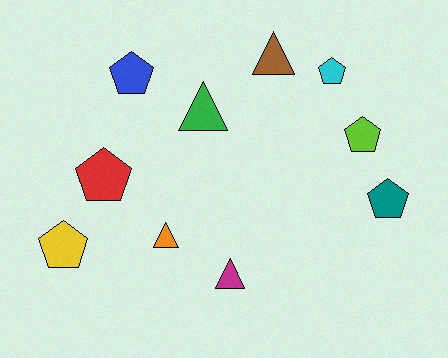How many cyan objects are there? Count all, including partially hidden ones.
There is 1 cyan object.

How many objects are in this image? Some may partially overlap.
There are 10 objects.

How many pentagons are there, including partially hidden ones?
There are 6 pentagons.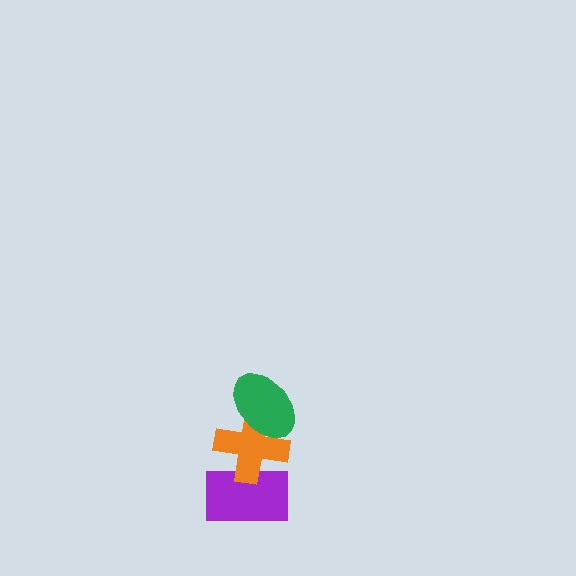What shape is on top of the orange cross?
The green ellipse is on top of the orange cross.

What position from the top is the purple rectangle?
The purple rectangle is 3rd from the top.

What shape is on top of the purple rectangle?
The orange cross is on top of the purple rectangle.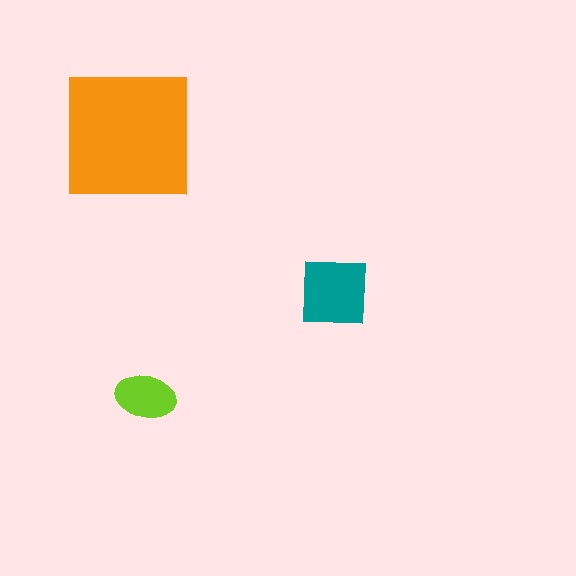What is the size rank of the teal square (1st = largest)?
2nd.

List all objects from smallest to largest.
The lime ellipse, the teal square, the orange square.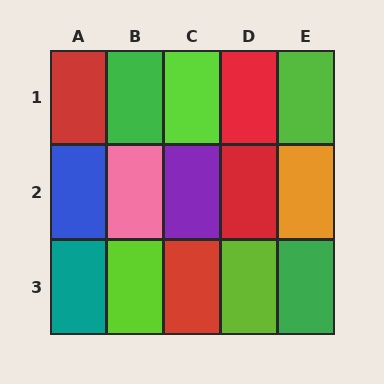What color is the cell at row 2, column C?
Purple.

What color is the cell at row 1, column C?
Lime.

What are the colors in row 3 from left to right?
Teal, lime, red, lime, green.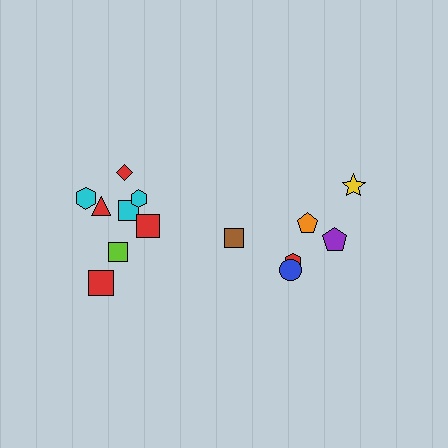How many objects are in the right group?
There are 6 objects.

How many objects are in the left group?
There are 8 objects.